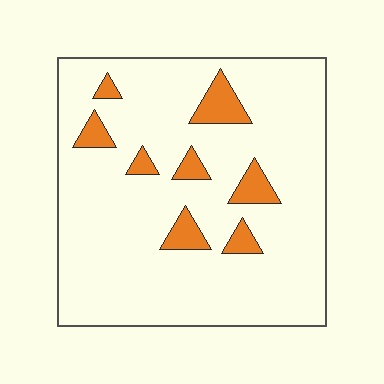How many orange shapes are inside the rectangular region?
8.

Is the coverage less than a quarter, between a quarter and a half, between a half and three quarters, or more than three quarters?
Less than a quarter.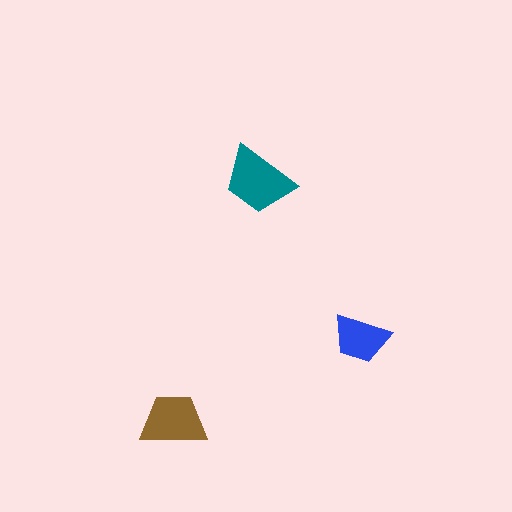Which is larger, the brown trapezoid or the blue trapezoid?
The brown one.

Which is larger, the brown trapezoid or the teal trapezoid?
The teal one.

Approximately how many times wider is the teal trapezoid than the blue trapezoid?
About 1.5 times wider.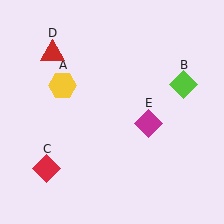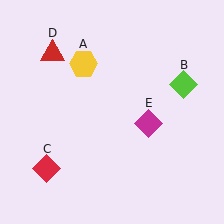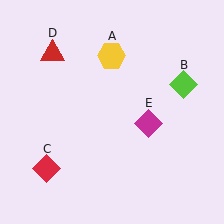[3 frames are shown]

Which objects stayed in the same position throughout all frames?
Lime diamond (object B) and red diamond (object C) and red triangle (object D) and magenta diamond (object E) remained stationary.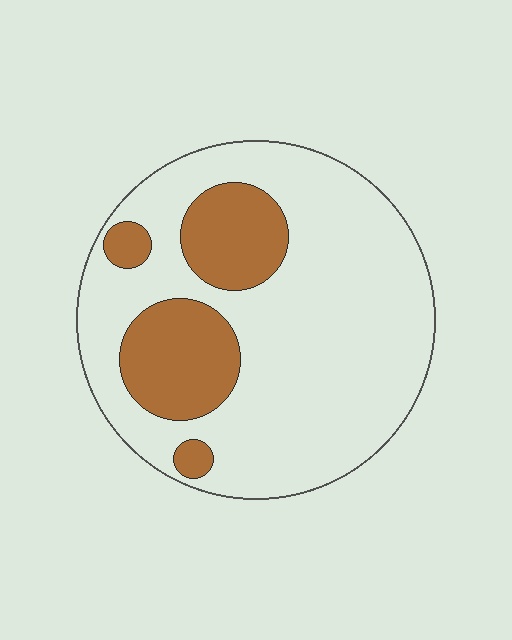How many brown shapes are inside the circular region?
4.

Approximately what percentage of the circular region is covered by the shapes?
Approximately 25%.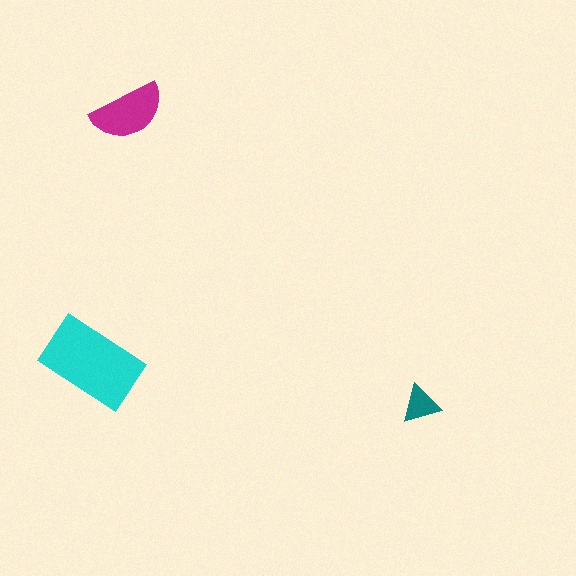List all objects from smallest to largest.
The teal triangle, the magenta semicircle, the cyan rectangle.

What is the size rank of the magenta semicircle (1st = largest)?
2nd.